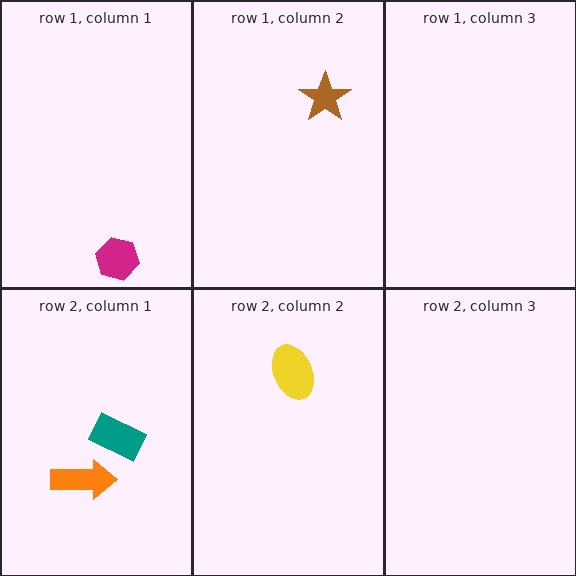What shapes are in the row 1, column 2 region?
The brown star.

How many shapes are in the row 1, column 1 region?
1.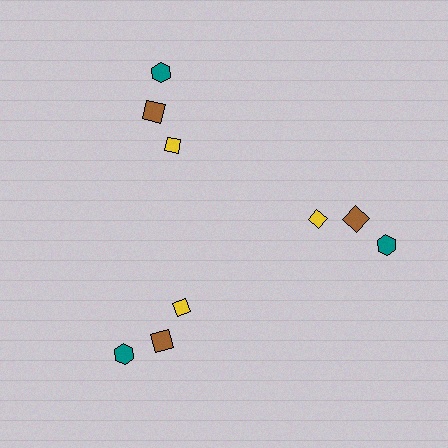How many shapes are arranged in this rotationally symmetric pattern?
There are 9 shapes, arranged in 3 groups of 3.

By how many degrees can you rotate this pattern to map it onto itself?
The pattern maps onto itself every 120 degrees of rotation.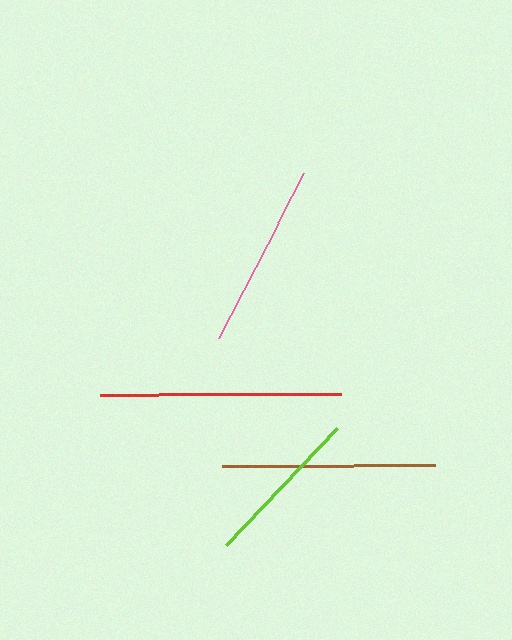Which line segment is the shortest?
The lime line is the shortest at approximately 161 pixels.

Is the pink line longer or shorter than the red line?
The red line is longer than the pink line.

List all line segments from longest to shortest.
From longest to shortest: red, brown, pink, lime.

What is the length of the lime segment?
The lime segment is approximately 161 pixels long.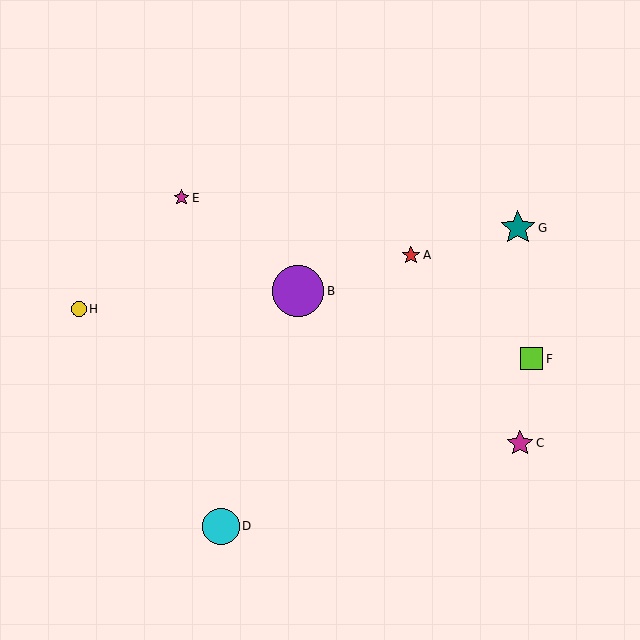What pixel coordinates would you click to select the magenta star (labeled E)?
Click at (181, 198) to select the magenta star E.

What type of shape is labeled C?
Shape C is a magenta star.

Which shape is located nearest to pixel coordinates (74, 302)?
The yellow circle (labeled H) at (79, 309) is nearest to that location.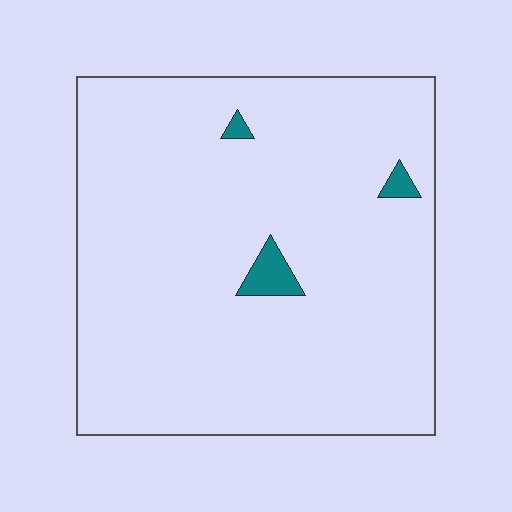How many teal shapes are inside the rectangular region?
3.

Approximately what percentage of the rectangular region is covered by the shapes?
Approximately 5%.